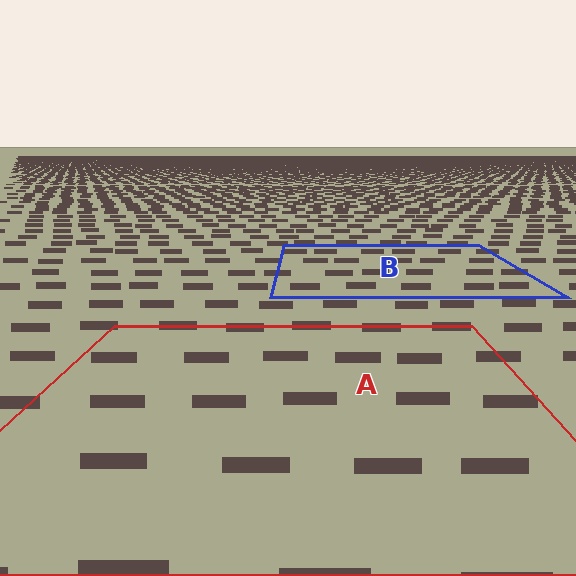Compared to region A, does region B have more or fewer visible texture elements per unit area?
Region B has more texture elements per unit area — they are packed more densely because it is farther away.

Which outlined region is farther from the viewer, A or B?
Region B is farther from the viewer — the texture elements inside it appear smaller and more densely packed.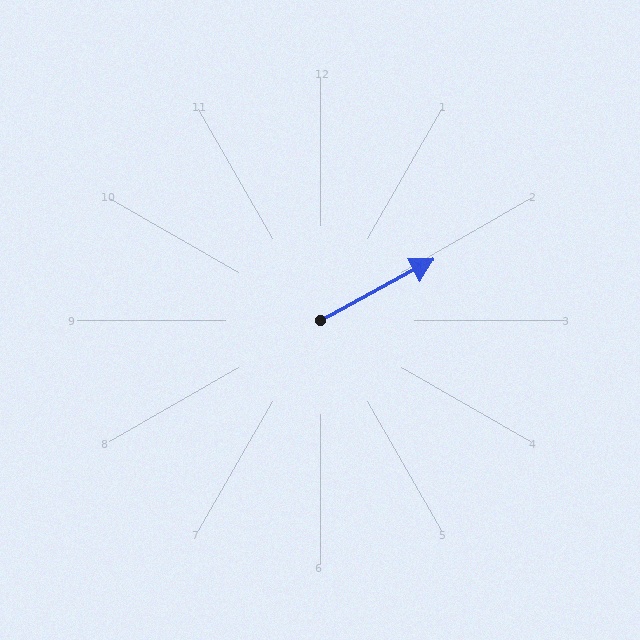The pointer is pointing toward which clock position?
Roughly 2 o'clock.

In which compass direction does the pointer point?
Northeast.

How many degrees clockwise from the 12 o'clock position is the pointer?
Approximately 62 degrees.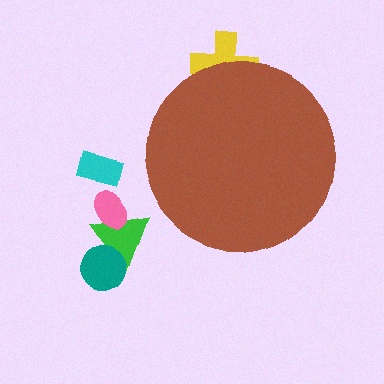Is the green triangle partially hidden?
No, the green triangle is fully visible.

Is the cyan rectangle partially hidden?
No, the cyan rectangle is fully visible.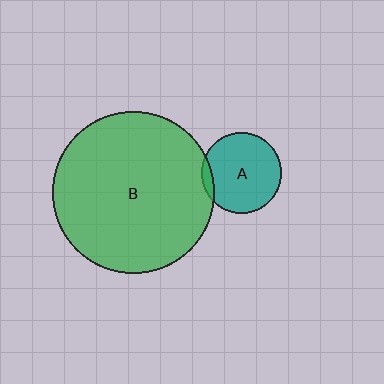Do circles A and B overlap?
Yes.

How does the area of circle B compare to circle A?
Approximately 4.1 times.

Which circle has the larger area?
Circle B (green).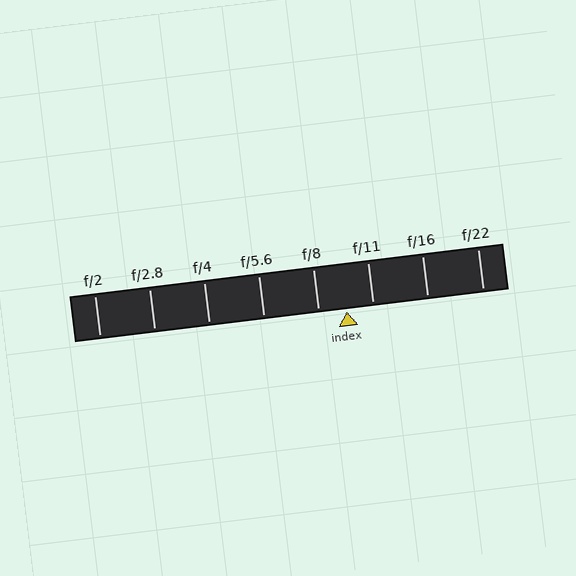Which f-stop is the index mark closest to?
The index mark is closest to f/8.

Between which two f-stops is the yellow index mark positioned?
The index mark is between f/8 and f/11.